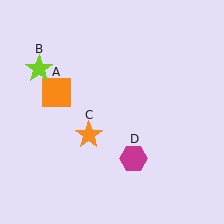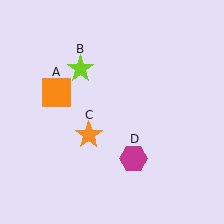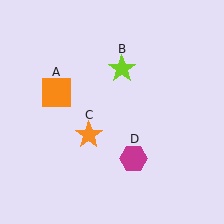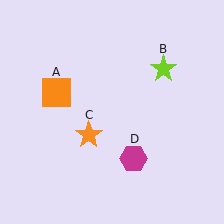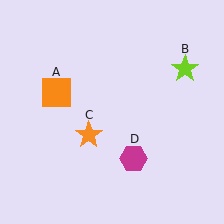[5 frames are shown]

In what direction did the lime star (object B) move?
The lime star (object B) moved right.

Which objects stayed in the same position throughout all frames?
Orange square (object A) and orange star (object C) and magenta hexagon (object D) remained stationary.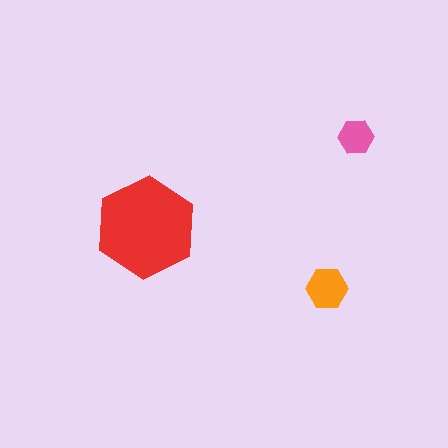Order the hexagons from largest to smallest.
the red one, the orange one, the pink one.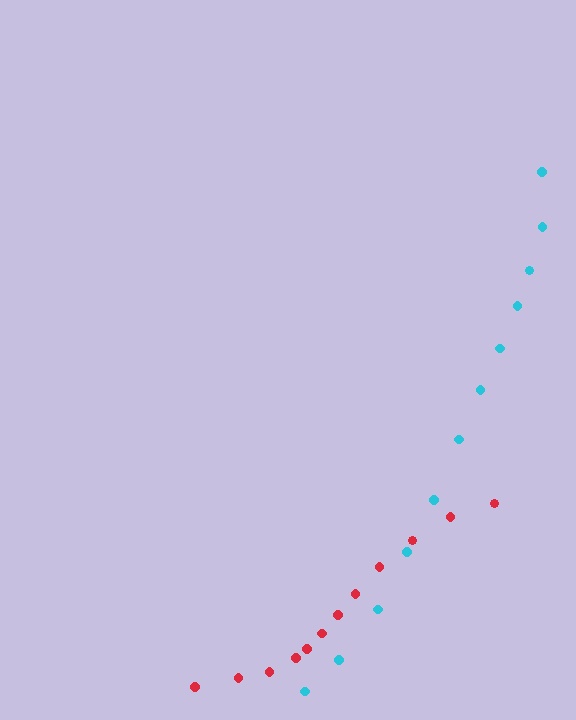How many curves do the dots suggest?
There are 2 distinct paths.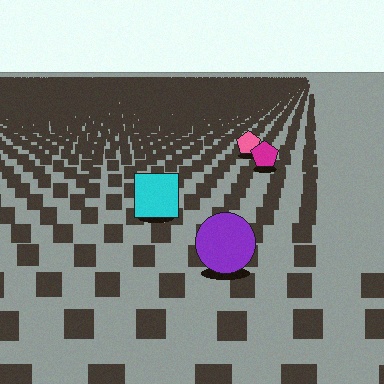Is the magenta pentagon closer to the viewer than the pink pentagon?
Yes. The magenta pentagon is closer — you can tell from the texture gradient: the ground texture is coarser near it.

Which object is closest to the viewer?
The purple circle is closest. The texture marks near it are larger and more spread out.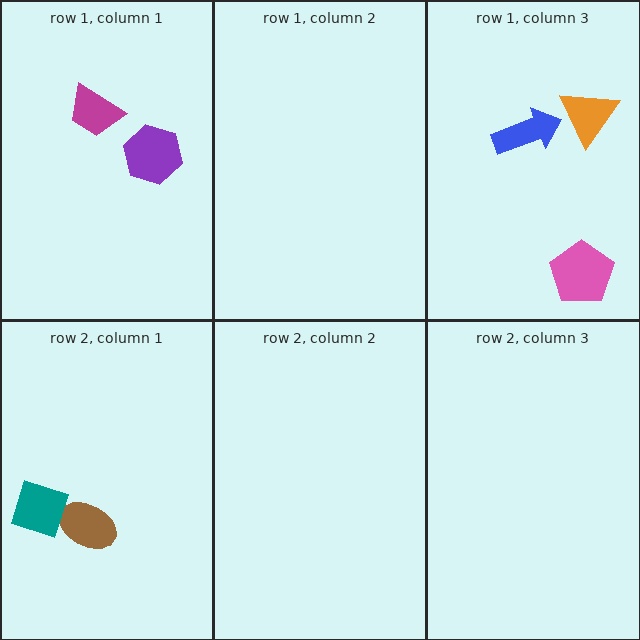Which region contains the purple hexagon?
The row 1, column 1 region.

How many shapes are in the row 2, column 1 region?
2.